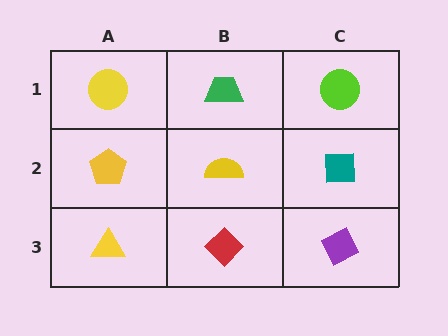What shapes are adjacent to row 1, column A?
A yellow pentagon (row 2, column A), a green trapezoid (row 1, column B).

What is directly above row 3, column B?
A yellow semicircle.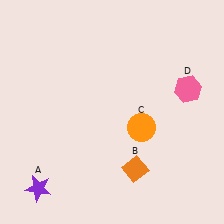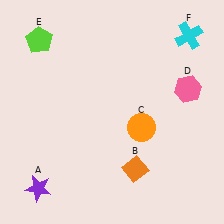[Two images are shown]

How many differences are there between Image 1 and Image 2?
There are 2 differences between the two images.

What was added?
A lime pentagon (E), a cyan cross (F) were added in Image 2.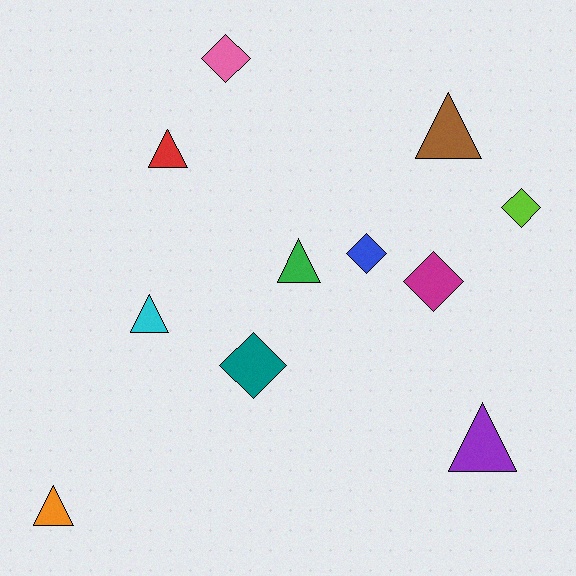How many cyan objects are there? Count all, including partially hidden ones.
There is 1 cyan object.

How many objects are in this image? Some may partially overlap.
There are 11 objects.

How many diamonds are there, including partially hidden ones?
There are 5 diamonds.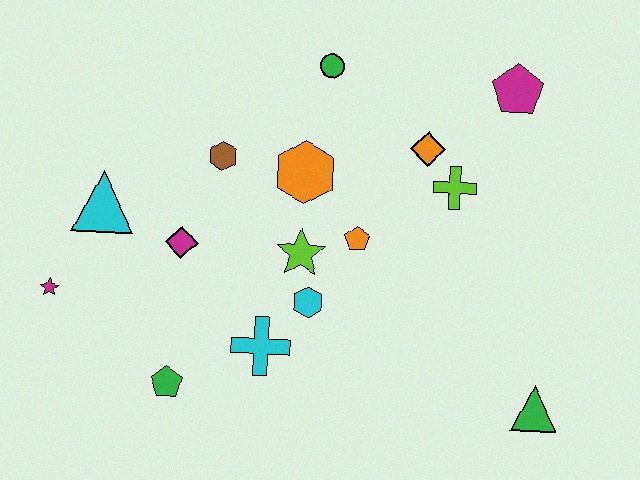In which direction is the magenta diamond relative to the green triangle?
The magenta diamond is to the left of the green triangle.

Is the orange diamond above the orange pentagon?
Yes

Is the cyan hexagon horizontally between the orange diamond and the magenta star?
Yes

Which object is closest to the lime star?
The cyan hexagon is closest to the lime star.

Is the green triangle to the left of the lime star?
No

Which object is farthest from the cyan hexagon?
The magenta pentagon is farthest from the cyan hexagon.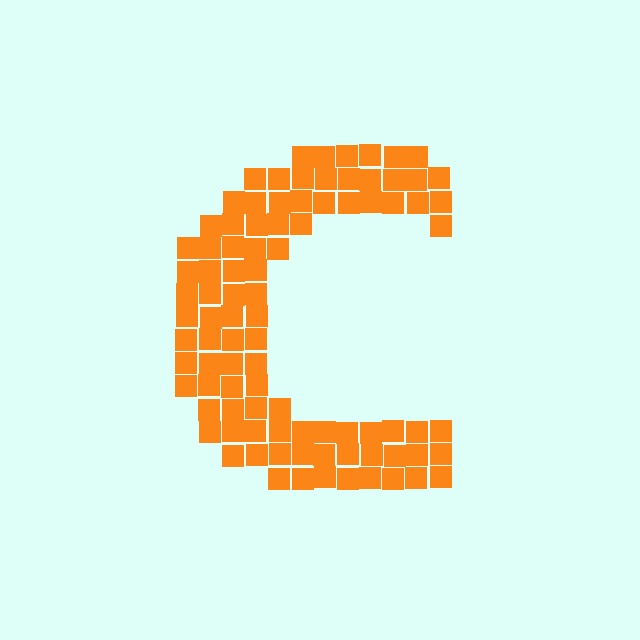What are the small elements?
The small elements are squares.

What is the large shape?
The large shape is the letter C.